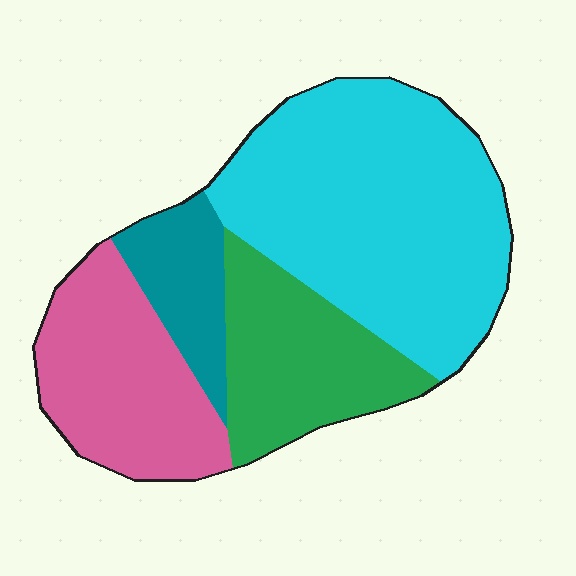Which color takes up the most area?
Cyan, at roughly 45%.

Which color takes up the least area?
Teal, at roughly 10%.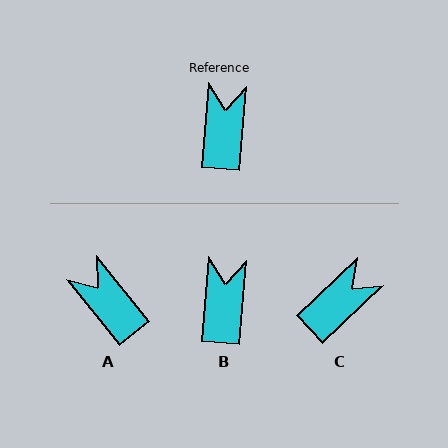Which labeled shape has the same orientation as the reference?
B.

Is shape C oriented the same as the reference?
No, it is off by about 42 degrees.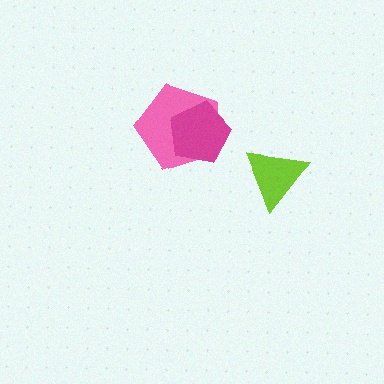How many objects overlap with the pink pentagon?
1 object overlaps with the pink pentagon.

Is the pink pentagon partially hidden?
Yes, it is partially covered by another shape.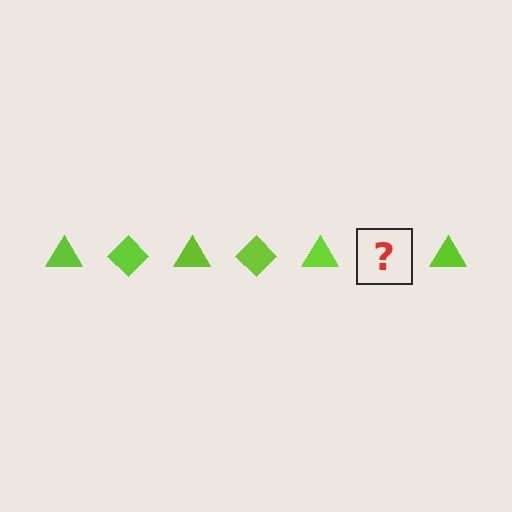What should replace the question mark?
The question mark should be replaced with a lime diamond.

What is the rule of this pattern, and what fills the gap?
The rule is that the pattern cycles through triangle, diamond shapes in lime. The gap should be filled with a lime diamond.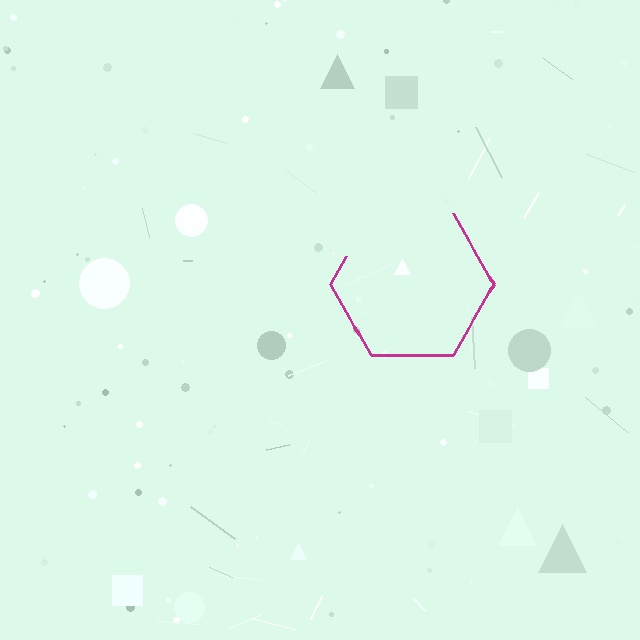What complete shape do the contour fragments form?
The contour fragments form a hexagon.